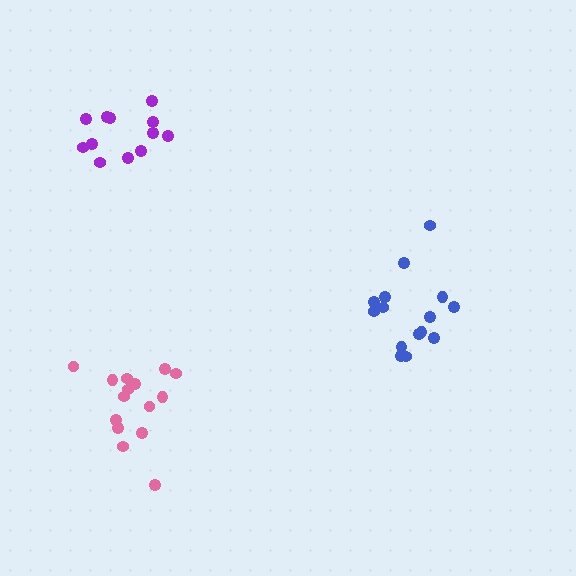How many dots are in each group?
Group 1: 12 dots, Group 2: 15 dots, Group 3: 15 dots (42 total).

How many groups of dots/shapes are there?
There are 3 groups.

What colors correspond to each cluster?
The clusters are colored: purple, blue, pink.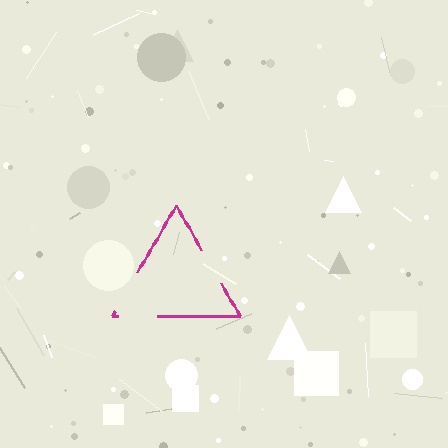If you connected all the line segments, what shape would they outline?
They would outline a triangle.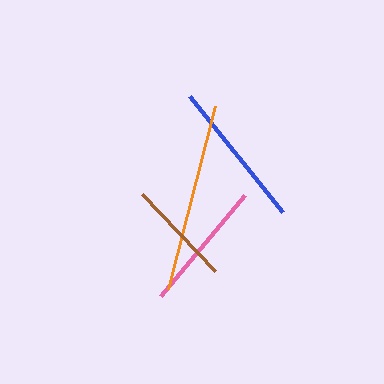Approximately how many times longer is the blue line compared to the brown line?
The blue line is approximately 1.4 times the length of the brown line.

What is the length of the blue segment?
The blue segment is approximately 149 pixels long.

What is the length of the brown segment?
The brown segment is approximately 107 pixels long.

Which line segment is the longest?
The orange line is the longest at approximately 188 pixels.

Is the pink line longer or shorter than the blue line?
The blue line is longer than the pink line.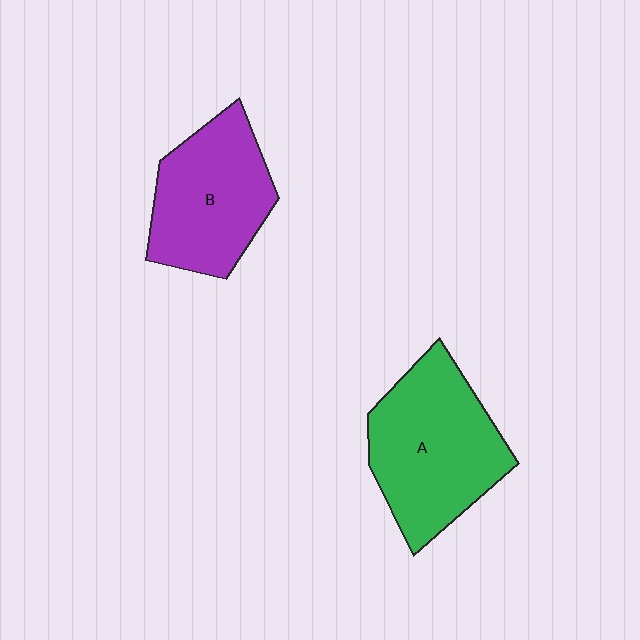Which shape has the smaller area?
Shape B (purple).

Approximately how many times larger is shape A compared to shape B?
Approximately 1.2 times.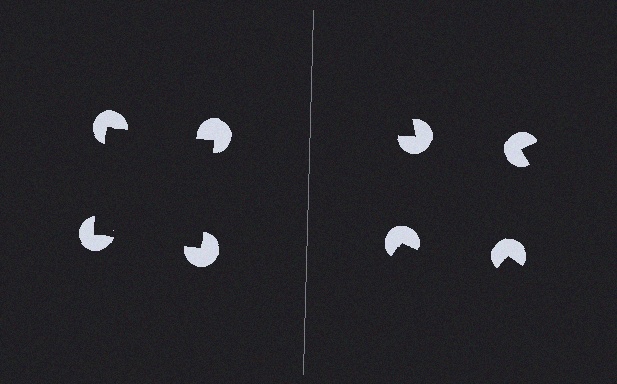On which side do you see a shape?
An illusory square appears on the left side. On the right side the wedge cuts are rotated, so no coherent shape forms.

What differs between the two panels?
The pac-man discs are positioned identically on both sides; only the wedge orientations differ. On the left they align to a square; on the right they are misaligned.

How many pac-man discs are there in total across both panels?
8 — 4 on each side.